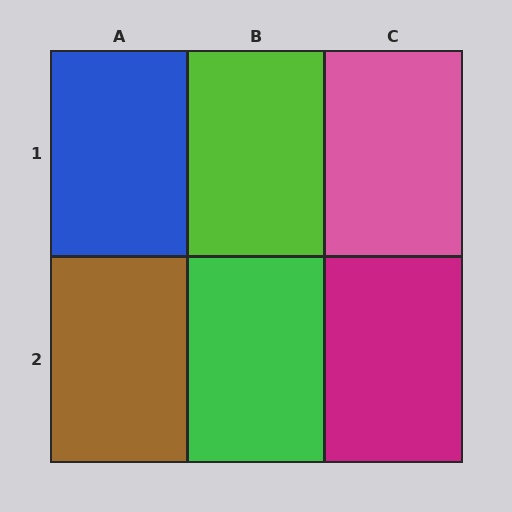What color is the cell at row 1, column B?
Lime.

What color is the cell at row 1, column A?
Blue.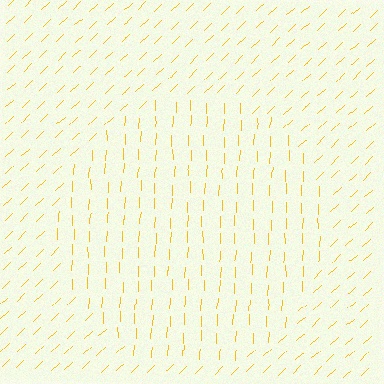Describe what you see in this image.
The image is filled with small yellow line segments. A circle region in the image has lines oriented differently from the surrounding lines, creating a visible texture boundary.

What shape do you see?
I see a circle.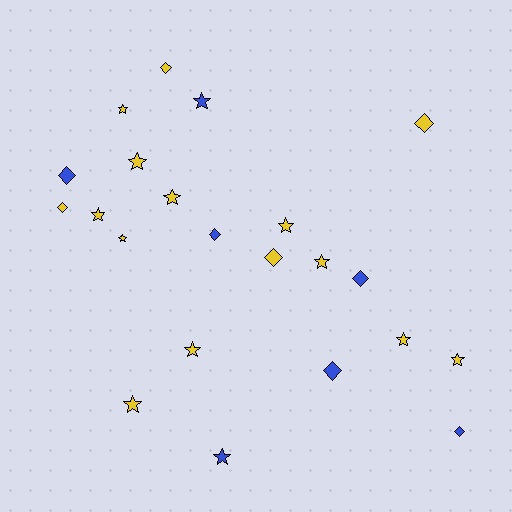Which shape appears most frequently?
Star, with 13 objects.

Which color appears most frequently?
Yellow, with 15 objects.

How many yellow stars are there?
There are 11 yellow stars.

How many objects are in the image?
There are 22 objects.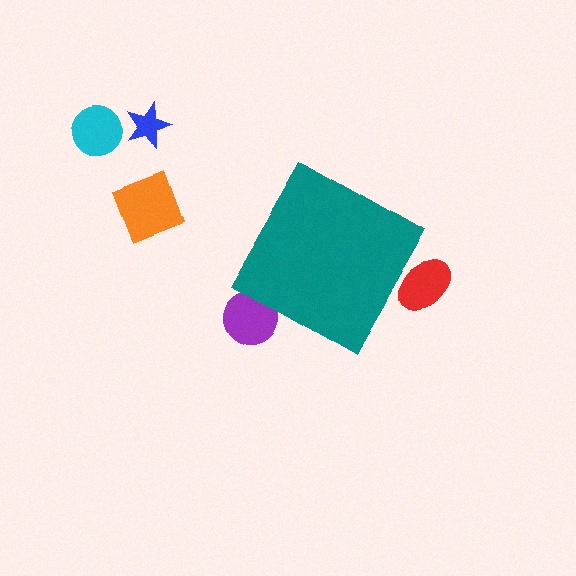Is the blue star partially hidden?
No, the blue star is fully visible.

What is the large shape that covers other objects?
A teal diamond.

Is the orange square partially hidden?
No, the orange square is fully visible.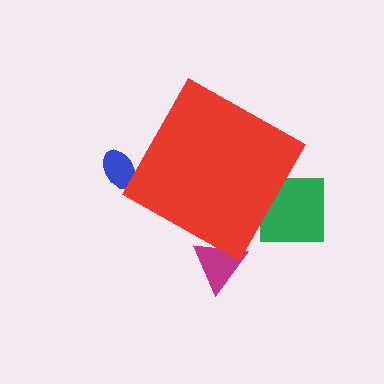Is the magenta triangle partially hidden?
Yes, the magenta triangle is partially hidden behind the red diamond.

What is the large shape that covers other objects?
A red diamond.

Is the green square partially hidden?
Yes, the green square is partially hidden behind the red diamond.